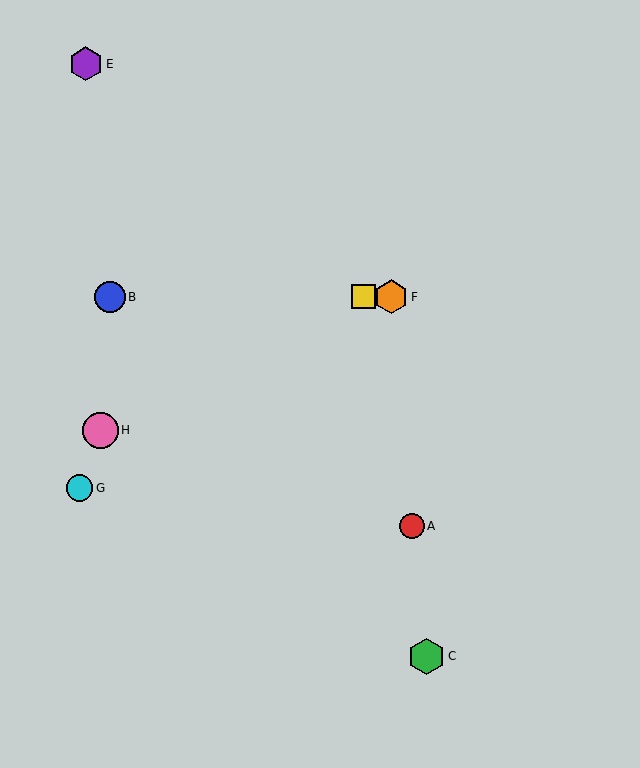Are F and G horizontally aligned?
No, F is at y≈297 and G is at y≈488.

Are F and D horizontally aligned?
Yes, both are at y≈297.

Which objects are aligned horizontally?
Objects B, D, F are aligned horizontally.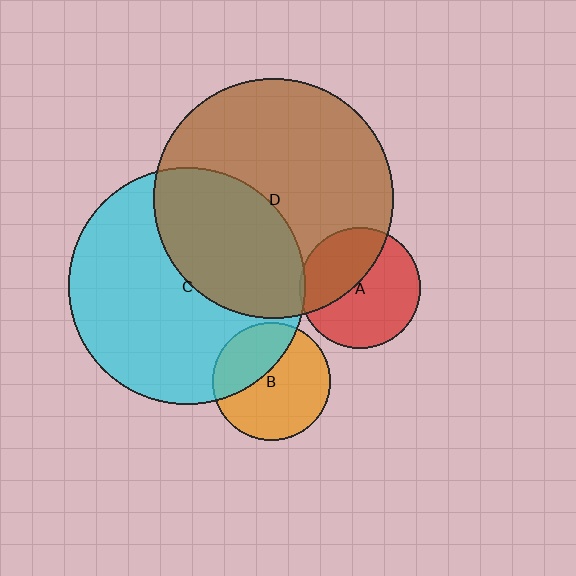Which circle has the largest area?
Circle D (brown).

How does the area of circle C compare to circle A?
Approximately 3.8 times.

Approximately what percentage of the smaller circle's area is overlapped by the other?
Approximately 40%.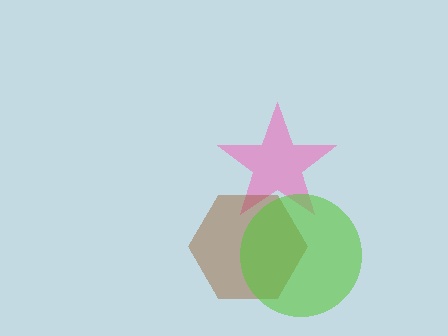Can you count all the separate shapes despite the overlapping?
Yes, there are 3 separate shapes.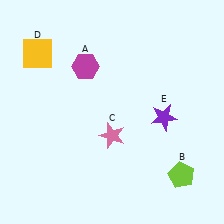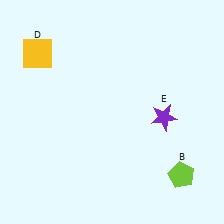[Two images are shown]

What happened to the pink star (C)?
The pink star (C) was removed in Image 2. It was in the bottom-right area of Image 1.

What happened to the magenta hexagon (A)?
The magenta hexagon (A) was removed in Image 2. It was in the top-left area of Image 1.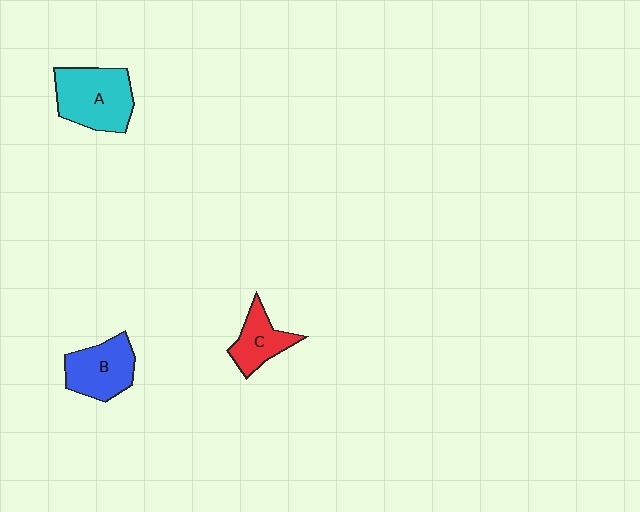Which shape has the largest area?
Shape A (cyan).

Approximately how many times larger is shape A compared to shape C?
Approximately 1.7 times.